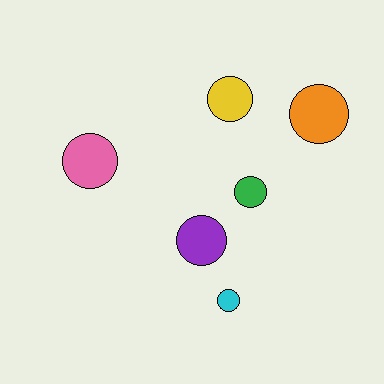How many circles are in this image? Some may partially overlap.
There are 6 circles.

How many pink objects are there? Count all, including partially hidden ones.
There is 1 pink object.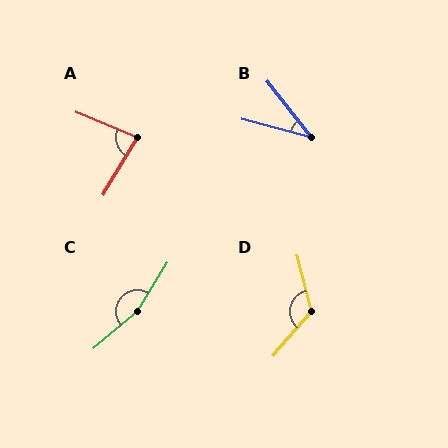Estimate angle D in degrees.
Approximately 124 degrees.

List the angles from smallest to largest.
B (37°), A (82°), D (124°), C (162°).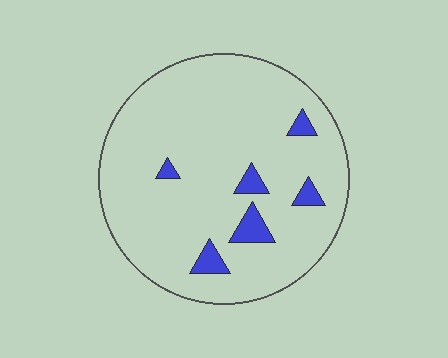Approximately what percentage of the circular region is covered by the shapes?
Approximately 5%.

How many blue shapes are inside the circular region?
6.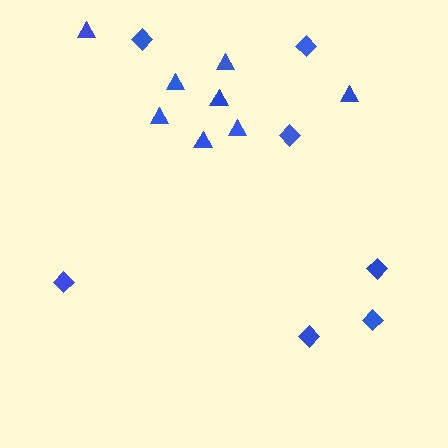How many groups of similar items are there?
There are 2 groups: one group of diamonds (7) and one group of triangles (8).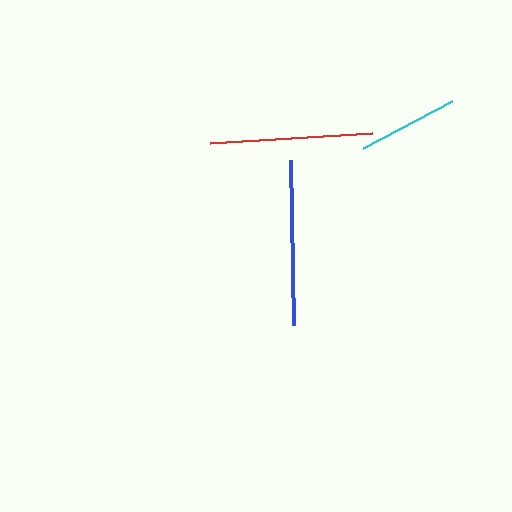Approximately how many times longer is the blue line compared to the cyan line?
The blue line is approximately 1.7 times the length of the cyan line.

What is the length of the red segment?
The red segment is approximately 163 pixels long.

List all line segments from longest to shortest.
From longest to shortest: blue, red, cyan.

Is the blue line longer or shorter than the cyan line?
The blue line is longer than the cyan line.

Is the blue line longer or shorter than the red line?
The blue line is longer than the red line.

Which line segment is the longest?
The blue line is the longest at approximately 165 pixels.